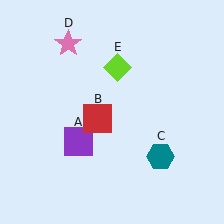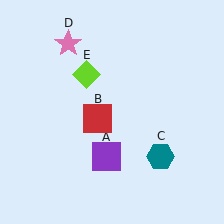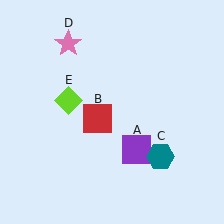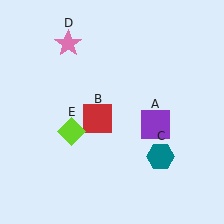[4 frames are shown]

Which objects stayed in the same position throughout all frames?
Red square (object B) and teal hexagon (object C) and pink star (object D) remained stationary.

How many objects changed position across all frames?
2 objects changed position: purple square (object A), lime diamond (object E).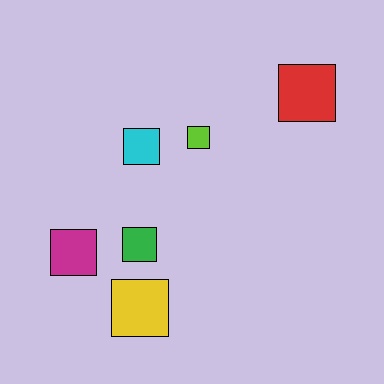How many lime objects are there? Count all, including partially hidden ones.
There is 1 lime object.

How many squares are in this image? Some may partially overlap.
There are 6 squares.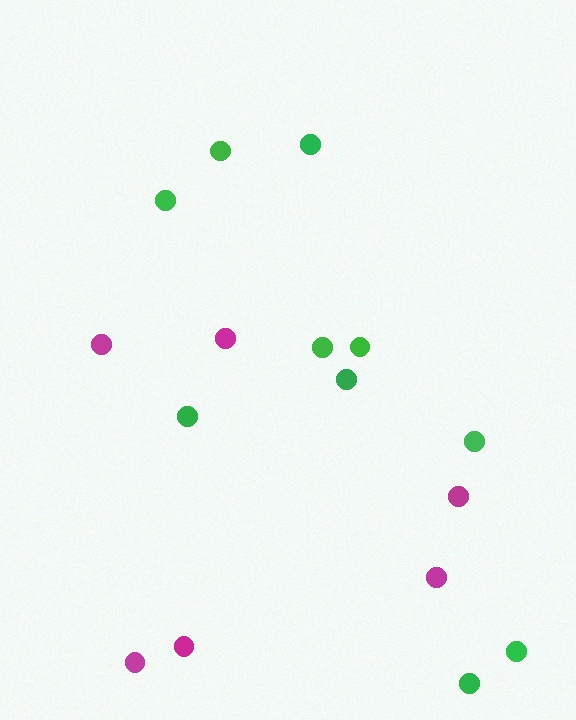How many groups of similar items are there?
There are 2 groups: one group of green circles (10) and one group of magenta circles (6).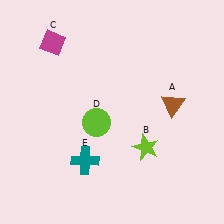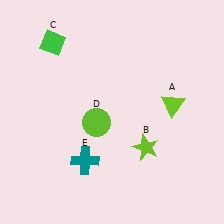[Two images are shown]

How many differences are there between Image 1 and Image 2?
There are 2 differences between the two images.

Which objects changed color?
A changed from brown to lime. C changed from magenta to green.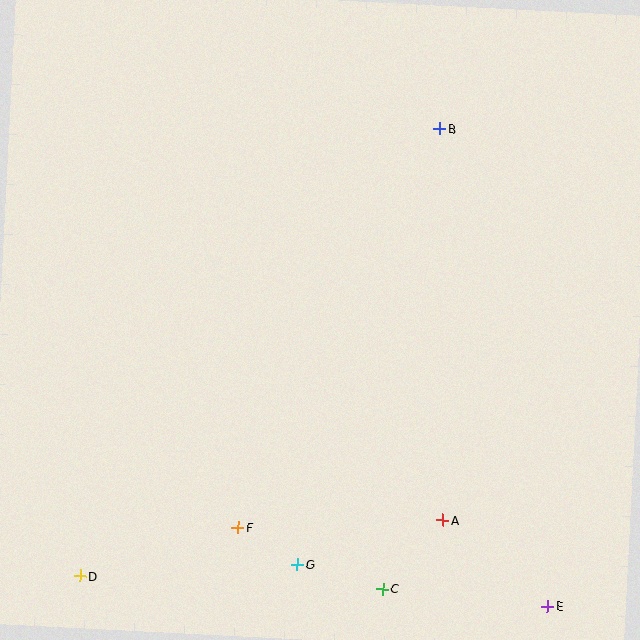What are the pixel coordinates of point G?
Point G is at (298, 565).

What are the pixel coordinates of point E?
Point E is at (548, 606).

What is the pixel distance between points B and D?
The distance between B and D is 574 pixels.